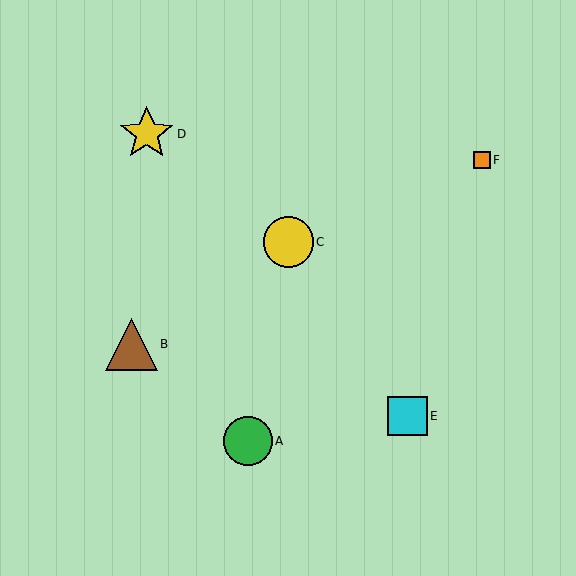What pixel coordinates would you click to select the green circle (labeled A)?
Click at (248, 441) to select the green circle A.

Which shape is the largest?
The yellow star (labeled D) is the largest.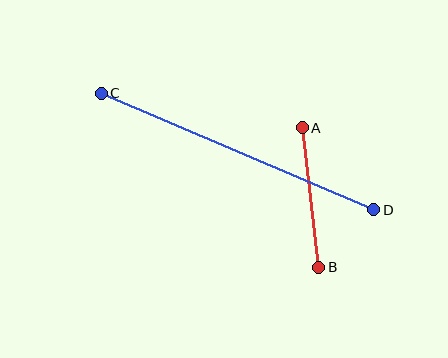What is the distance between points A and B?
The distance is approximately 140 pixels.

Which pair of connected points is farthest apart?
Points C and D are farthest apart.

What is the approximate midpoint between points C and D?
The midpoint is at approximately (237, 152) pixels.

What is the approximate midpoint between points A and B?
The midpoint is at approximately (311, 198) pixels.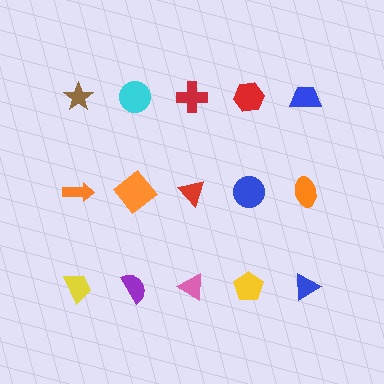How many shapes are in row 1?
5 shapes.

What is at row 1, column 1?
A brown star.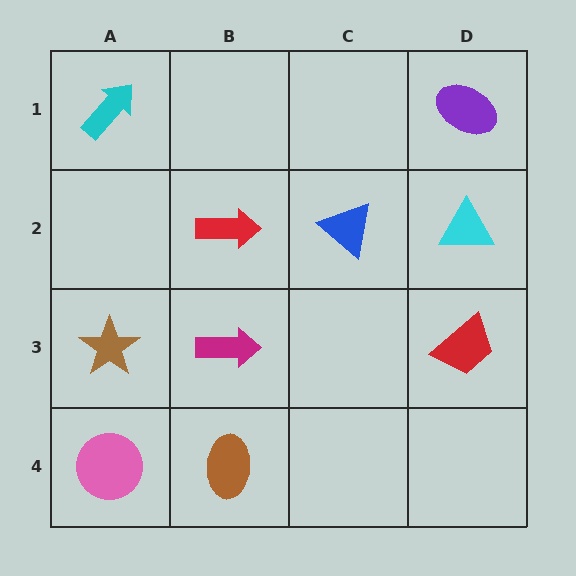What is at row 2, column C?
A blue triangle.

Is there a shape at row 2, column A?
No, that cell is empty.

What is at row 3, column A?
A brown star.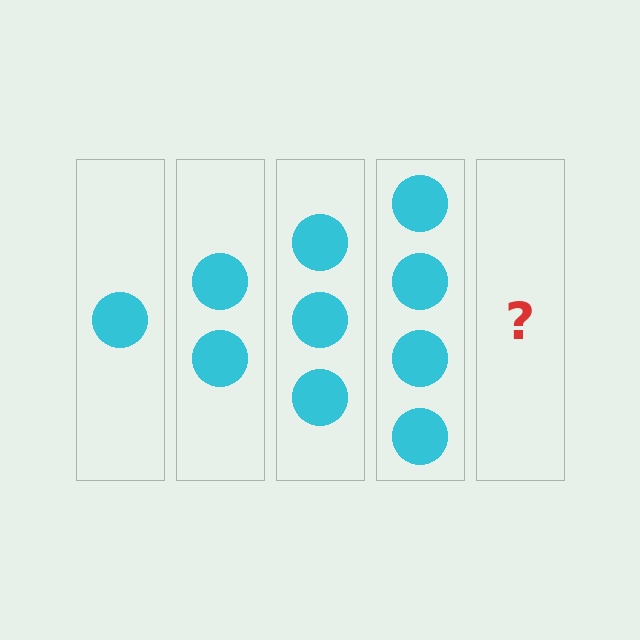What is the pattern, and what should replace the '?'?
The pattern is that each step adds one more circle. The '?' should be 5 circles.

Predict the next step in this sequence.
The next step is 5 circles.